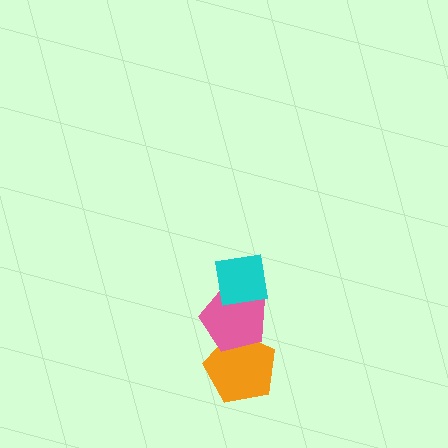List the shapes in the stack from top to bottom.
From top to bottom: the cyan square, the pink pentagon, the orange pentagon.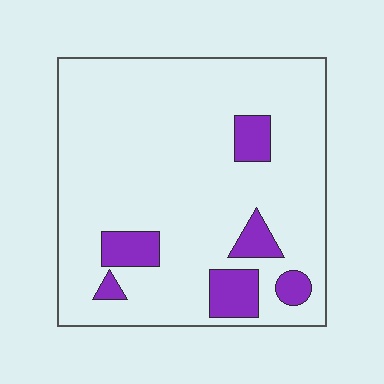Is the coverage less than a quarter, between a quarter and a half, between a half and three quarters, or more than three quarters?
Less than a quarter.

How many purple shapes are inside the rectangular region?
6.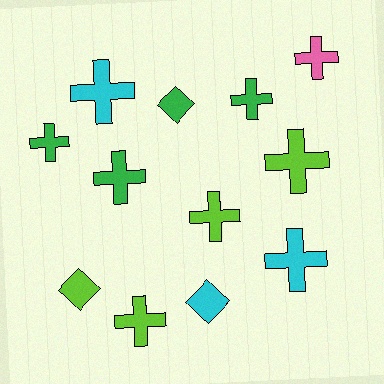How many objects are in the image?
There are 12 objects.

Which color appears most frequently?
Lime, with 4 objects.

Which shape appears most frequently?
Cross, with 9 objects.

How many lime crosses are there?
There are 3 lime crosses.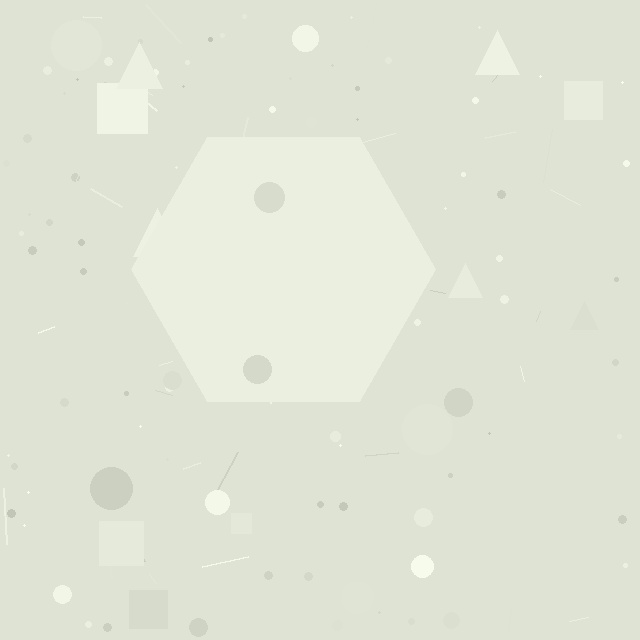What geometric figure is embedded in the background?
A hexagon is embedded in the background.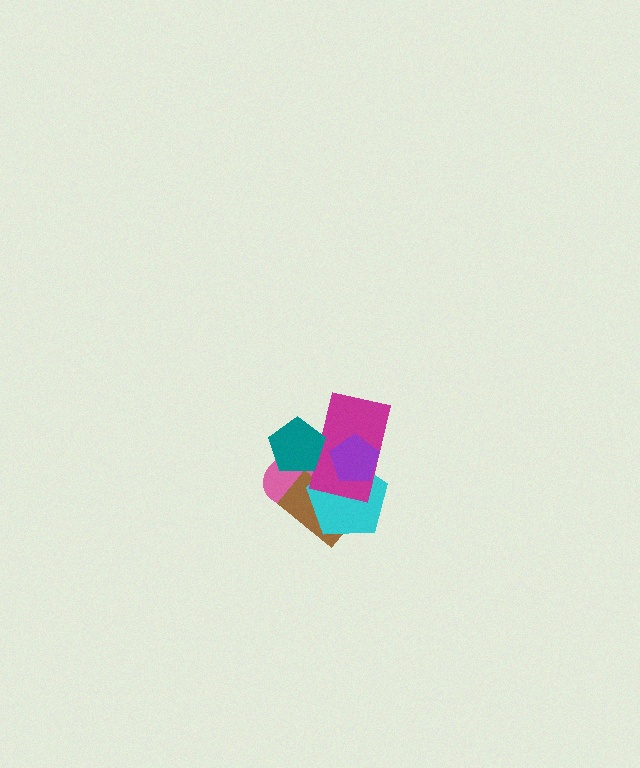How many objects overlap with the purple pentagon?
3 objects overlap with the purple pentagon.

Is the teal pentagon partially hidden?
No, no other shape covers it.